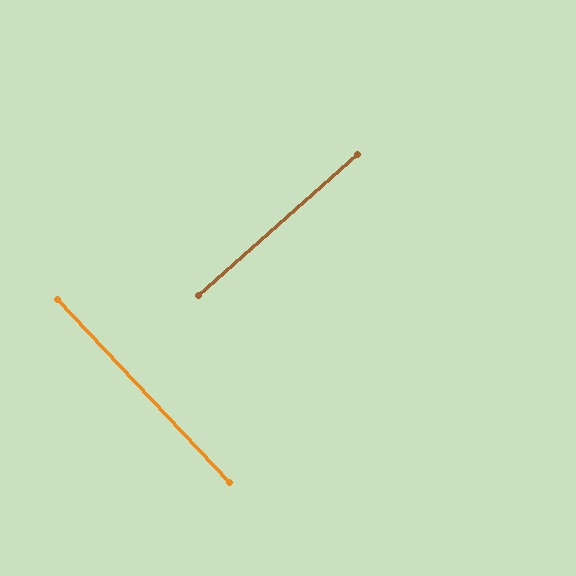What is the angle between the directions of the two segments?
Approximately 88 degrees.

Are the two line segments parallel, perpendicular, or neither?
Perpendicular — they meet at approximately 88°.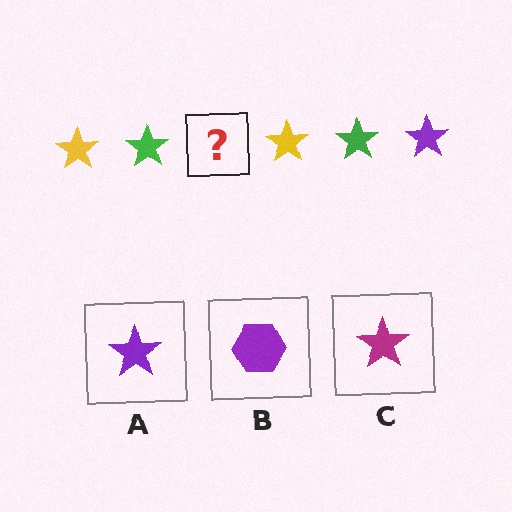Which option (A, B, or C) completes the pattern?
A.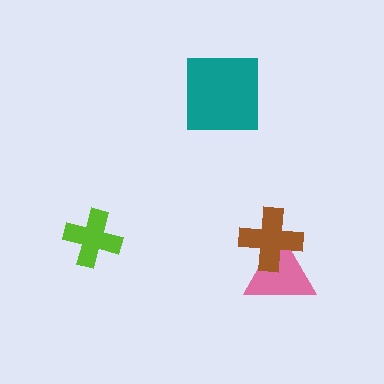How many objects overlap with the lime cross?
0 objects overlap with the lime cross.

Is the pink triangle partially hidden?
Yes, it is partially covered by another shape.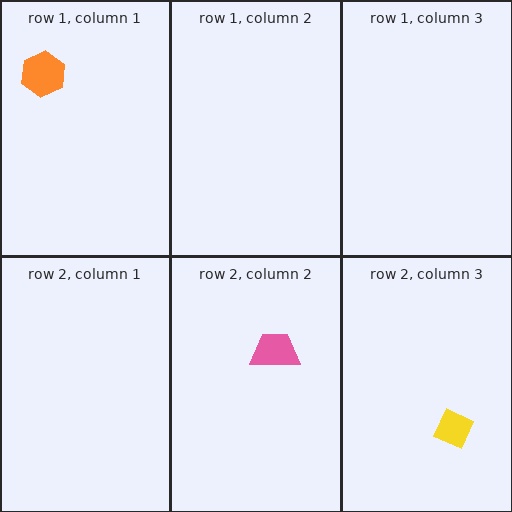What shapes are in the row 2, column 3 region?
The yellow diamond.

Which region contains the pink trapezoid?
The row 2, column 2 region.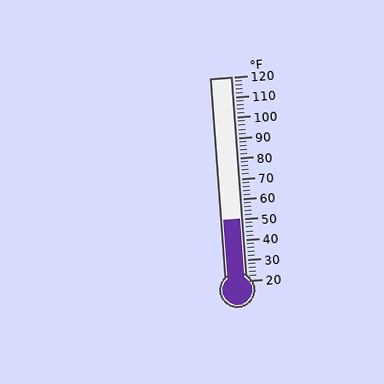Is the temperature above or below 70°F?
The temperature is below 70°F.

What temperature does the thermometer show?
The thermometer shows approximately 50°F.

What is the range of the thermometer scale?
The thermometer scale ranges from 20°F to 120°F.